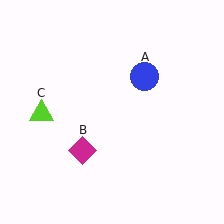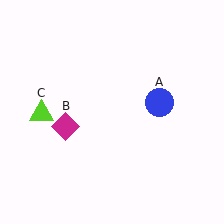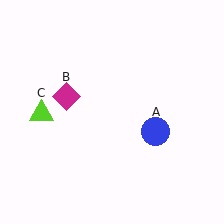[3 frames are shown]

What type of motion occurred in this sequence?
The blue circle (object A), magenta diamond (object B) rotated clockwise around the center of the scene.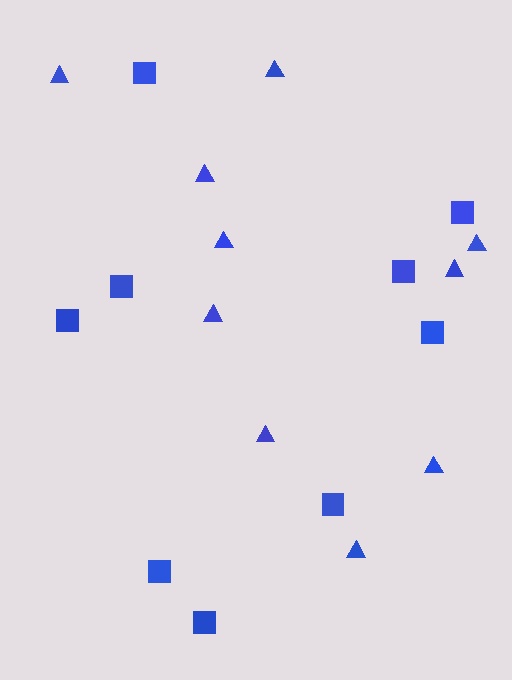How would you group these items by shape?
There are 2 groups: one group of triangles (10) and one group of squares (9).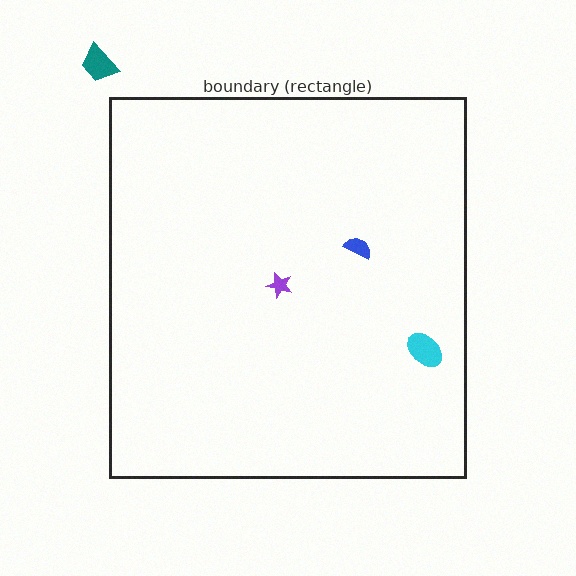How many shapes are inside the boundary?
3 inside, 1 outside.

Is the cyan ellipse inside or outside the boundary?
Inside.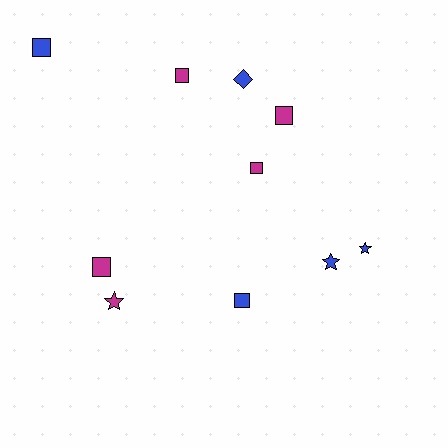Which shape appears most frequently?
Square, with 6 objects.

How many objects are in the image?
There are 10 objects.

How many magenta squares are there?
There are 4 magenta squares.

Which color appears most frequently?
Magenta, with 5 objects.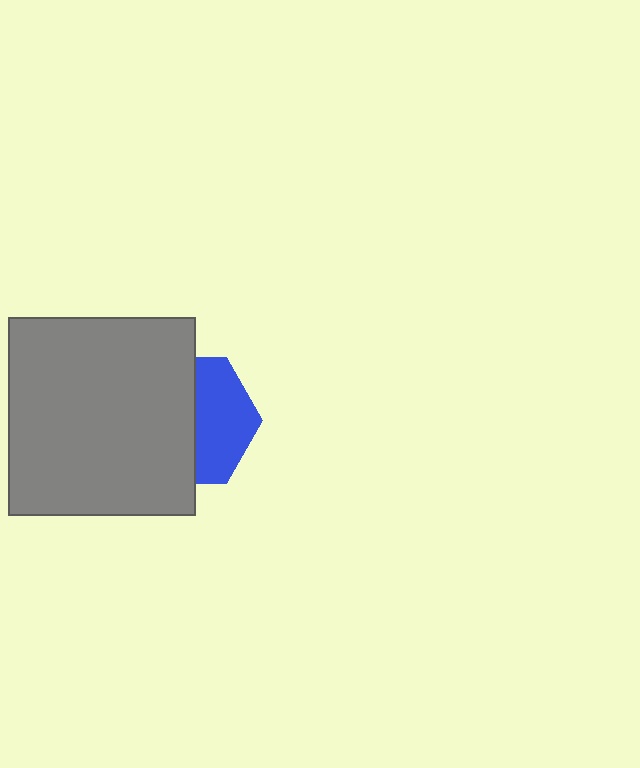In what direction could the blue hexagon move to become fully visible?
The blue hexagon could move right. That would shift it out from behind the gray rectangle entirely.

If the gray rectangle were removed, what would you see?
You would see the complete blue hexagon.